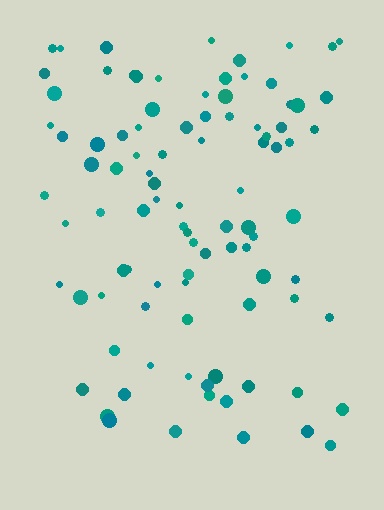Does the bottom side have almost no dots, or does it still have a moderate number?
Still a moderate number, just noticeably fewer than the top.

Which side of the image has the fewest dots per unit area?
The bottom.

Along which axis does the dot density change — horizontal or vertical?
Vertical.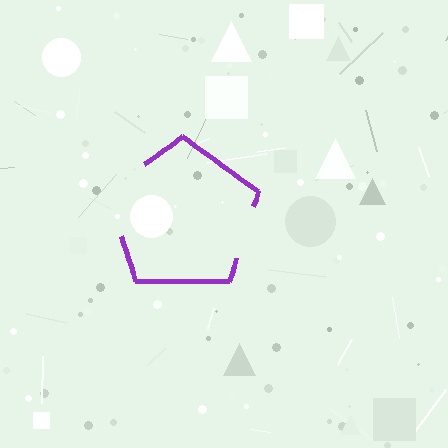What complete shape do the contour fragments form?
The contour fragments form a pentagon.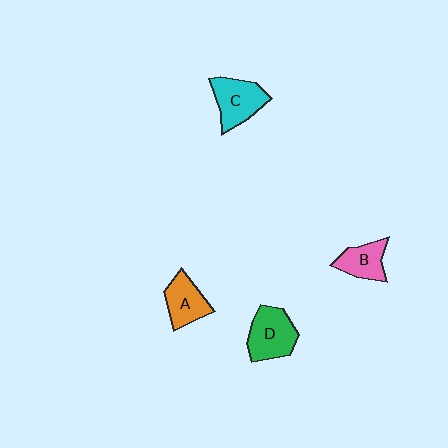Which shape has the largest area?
Shape D (green).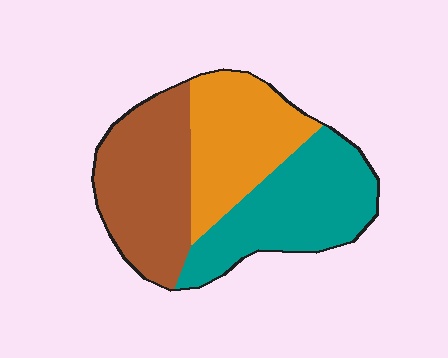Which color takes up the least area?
Orange, at roughly 30%.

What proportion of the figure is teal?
Teal takes up between a third and a half of the figure.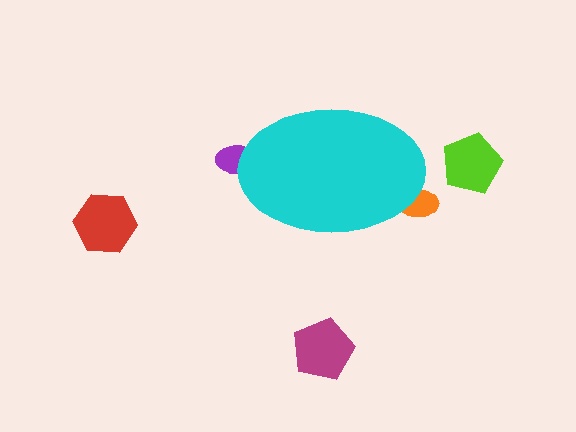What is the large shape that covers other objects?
A cyan ellipse.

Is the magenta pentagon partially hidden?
No, the magenta pentagon is fully visible.